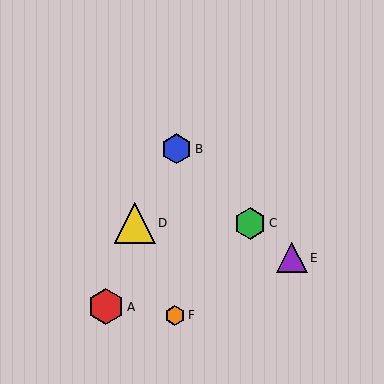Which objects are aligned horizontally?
Objects C, D are aligned horizontally.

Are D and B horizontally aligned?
No, D is at y≈223 and B is at y≈149.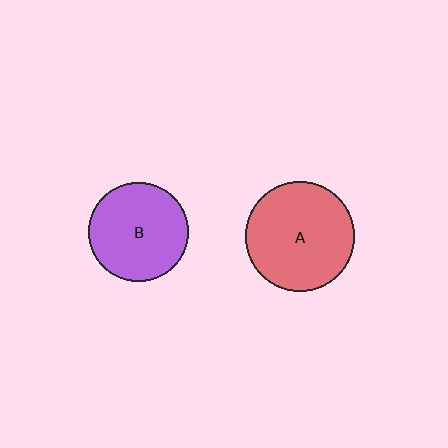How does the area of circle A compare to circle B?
Approximately 1.2 times.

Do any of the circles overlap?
No, none of the circles overlap.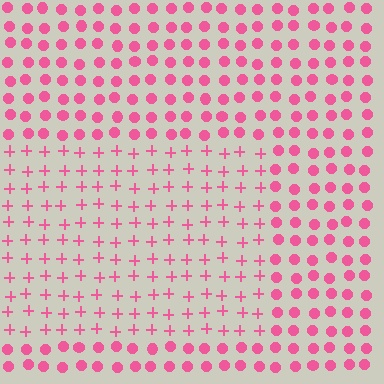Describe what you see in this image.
The image is filled with small pink elements arranged in a uniform grid. A rectangle-shaped region contains plus signs, while the surrounding area contains circles. The boundary is defined purely by the change in element shape.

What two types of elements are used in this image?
The image uses plus signs inside the rectangle region and circles outside it.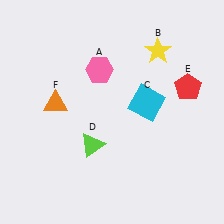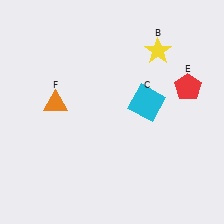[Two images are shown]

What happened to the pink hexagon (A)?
The pink hexagon (A) was removed in Image 2. It was in the top-left area of Image 1.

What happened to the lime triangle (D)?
The lime triangle (D) was removed in Image 2. It was in the bottom-left area of Image 1.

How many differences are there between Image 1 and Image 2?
There are 2 differences between the two images.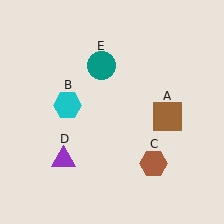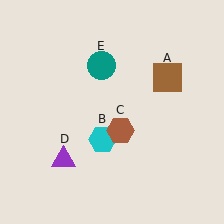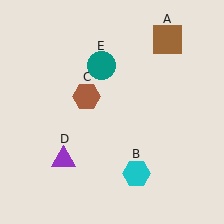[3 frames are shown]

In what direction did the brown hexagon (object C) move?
The brown hexagon (object C) moved up and to the left.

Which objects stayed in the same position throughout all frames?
Purple triangle (object D) and teal circle (object E) remained stationary.